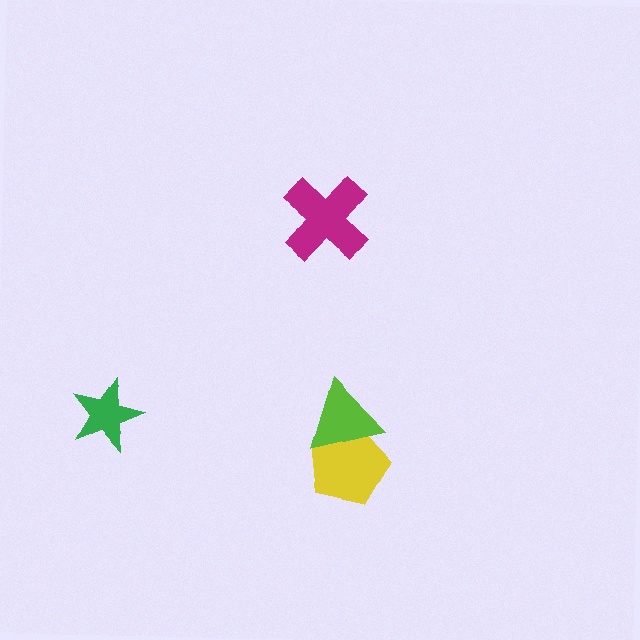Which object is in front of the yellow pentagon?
The lime triangle is in front of the yellow pentagon.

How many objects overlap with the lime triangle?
1 object overlaps with the lime triangle.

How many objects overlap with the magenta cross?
0 objects overlap with the magenta cross.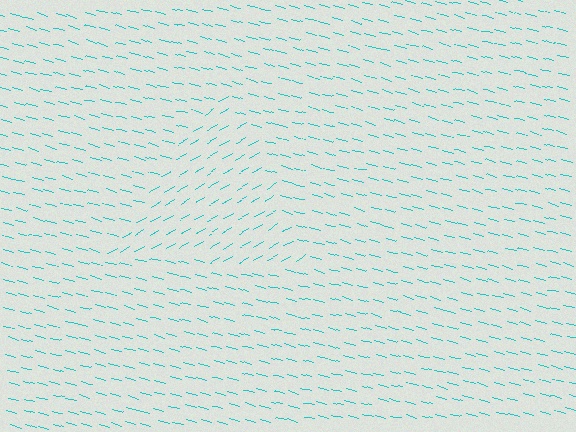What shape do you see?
I see a triangle.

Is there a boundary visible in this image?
Yes, there is a texture boundary formed by a change in line orientation.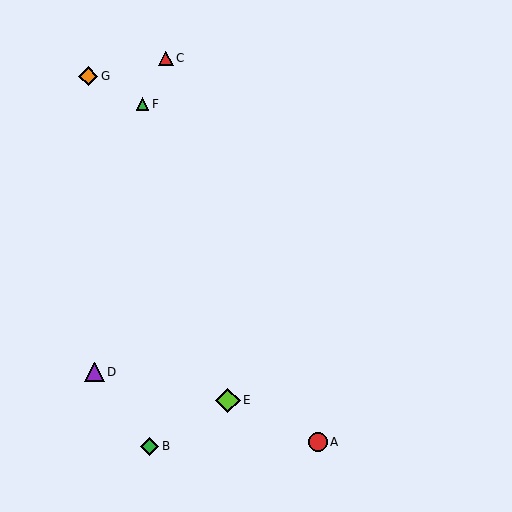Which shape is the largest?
The lime diamond (labeled E) is the largest.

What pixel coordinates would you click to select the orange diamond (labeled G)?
Click at (88, 76) to select the orange diamond G.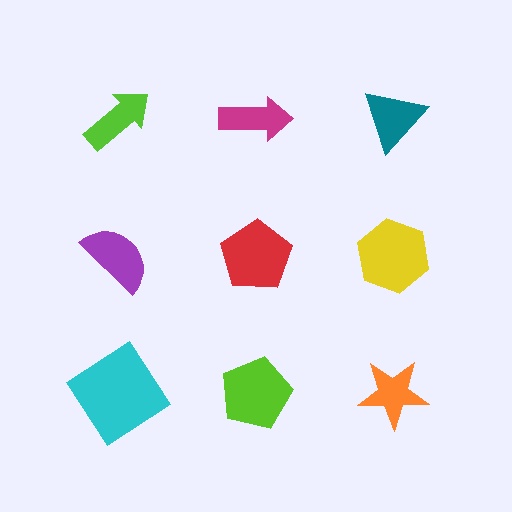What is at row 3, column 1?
A cyan diamond.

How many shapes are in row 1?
3 shapes.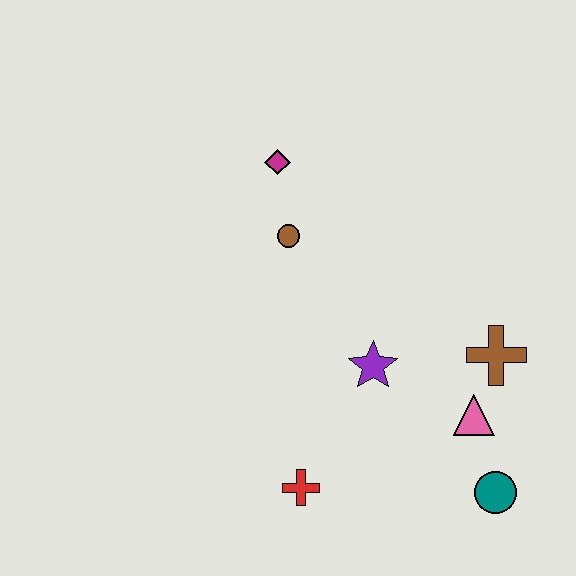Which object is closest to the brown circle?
The magenta diamond is closest to the brown circle.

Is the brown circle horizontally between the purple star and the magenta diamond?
Yes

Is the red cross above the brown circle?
No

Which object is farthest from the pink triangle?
The magenta diamond is farthest from the pink triangle.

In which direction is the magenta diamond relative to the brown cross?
The magenta diamond is to the left of the brown cross.